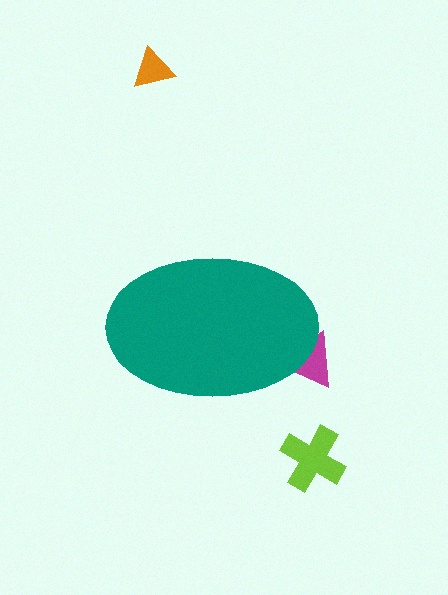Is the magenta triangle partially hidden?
Yes, the magenta triangle is partially hidden behind the teal ellipse.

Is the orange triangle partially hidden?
No, the orange triangle is fully visible.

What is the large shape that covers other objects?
A teal ellipse.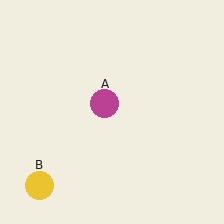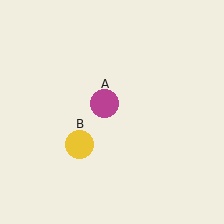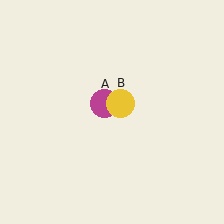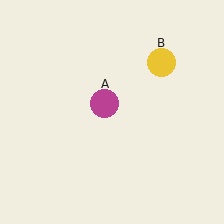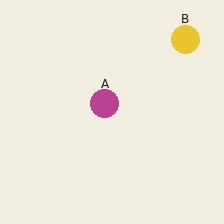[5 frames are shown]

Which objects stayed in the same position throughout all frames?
Magenta circle (object A) remained stationary.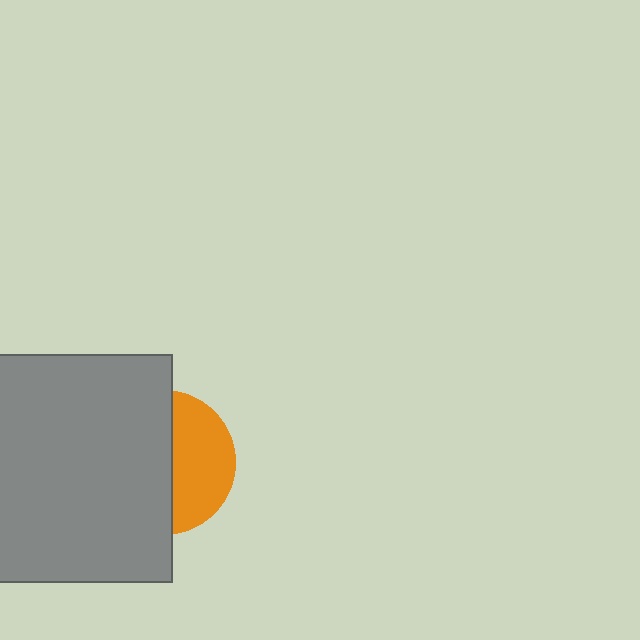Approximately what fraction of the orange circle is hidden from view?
Roughly 59% of the orange circle is hidden behind the gray square.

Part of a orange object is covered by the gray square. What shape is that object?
It is a circle.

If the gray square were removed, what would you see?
You would see the complete orange circle.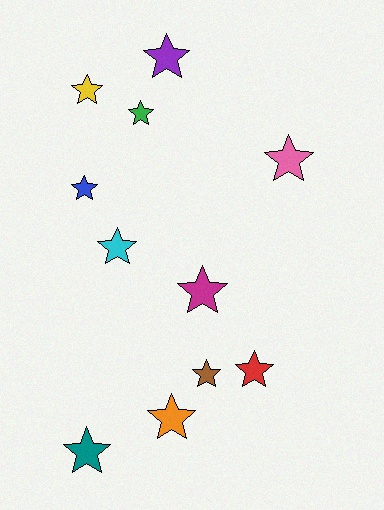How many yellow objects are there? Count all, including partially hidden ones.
There is 1 yellow object.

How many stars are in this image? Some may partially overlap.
There are 11 stars.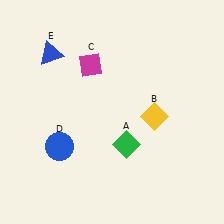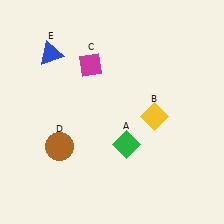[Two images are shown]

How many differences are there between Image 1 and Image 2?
There is 1 difference between the two images.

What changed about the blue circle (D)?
In Image 1, D is blue. In Image 2, it changed to brown.